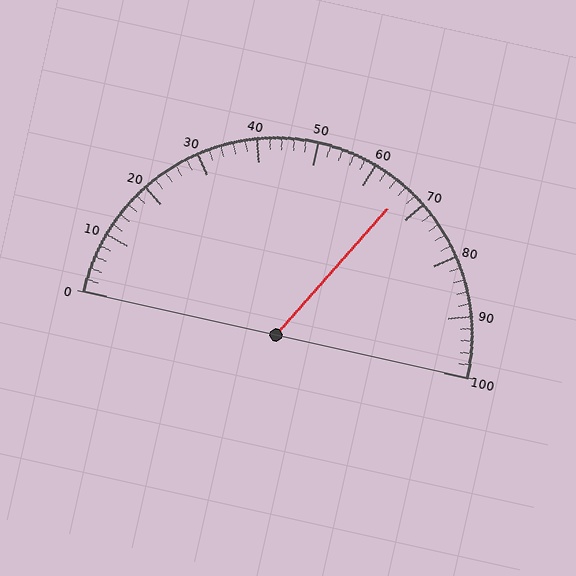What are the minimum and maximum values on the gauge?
The gauge ranges from 0 to 100.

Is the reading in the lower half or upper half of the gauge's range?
The reading is in the upper half of the range (0 to 100).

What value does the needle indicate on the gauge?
The needle indicates approximately 66.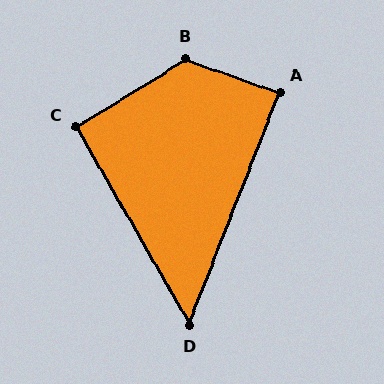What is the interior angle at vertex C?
Approximately 92 degrees (approximately right).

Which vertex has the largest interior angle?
B, at approximately 129 degrees.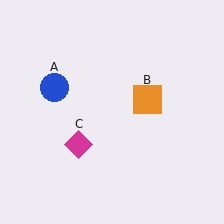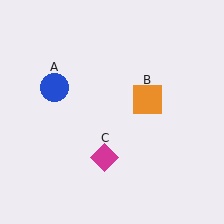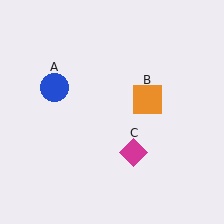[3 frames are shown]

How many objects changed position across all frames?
1 object changed position: magenta diamond (object C).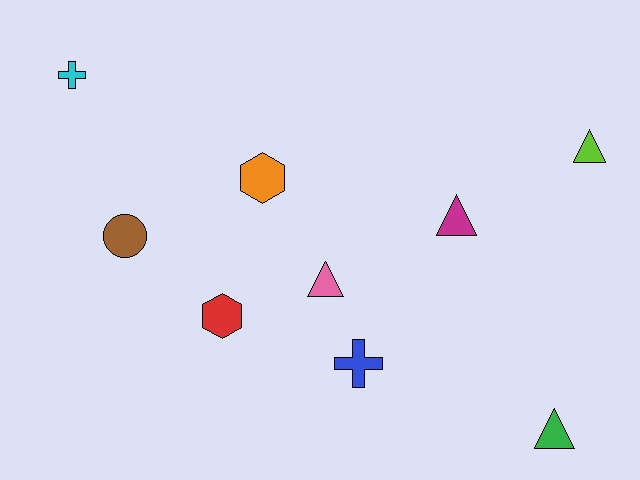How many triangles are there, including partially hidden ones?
There are 4 triangles.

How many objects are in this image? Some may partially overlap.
There are 9 objects.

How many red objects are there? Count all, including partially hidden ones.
There is 1 red object.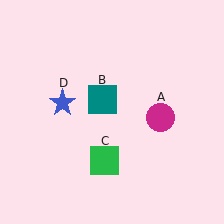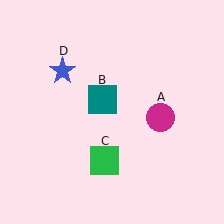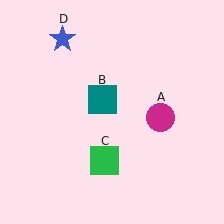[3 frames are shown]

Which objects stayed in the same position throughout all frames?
Magenta circle (object A) and teal square (object B) and green square (object C) remained stationary.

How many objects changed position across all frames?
1 object changed position: blue star (object D).